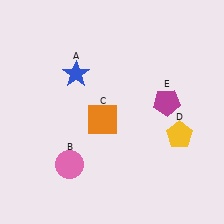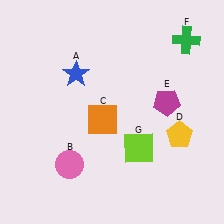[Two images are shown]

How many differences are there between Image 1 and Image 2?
There are 2 differences between the two images.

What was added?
A green cross (F), a lime square (G) were added in Image 2.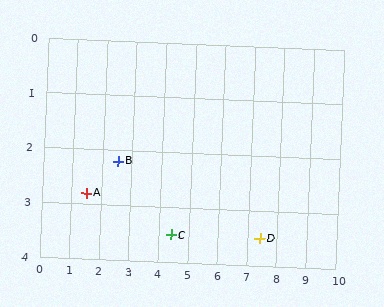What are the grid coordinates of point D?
Point D is at approximately (7.4, 3.5).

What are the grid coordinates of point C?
Point C is at approximately (4.4, 3.5).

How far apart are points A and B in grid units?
Points A and B are about 1.2 grid units apart.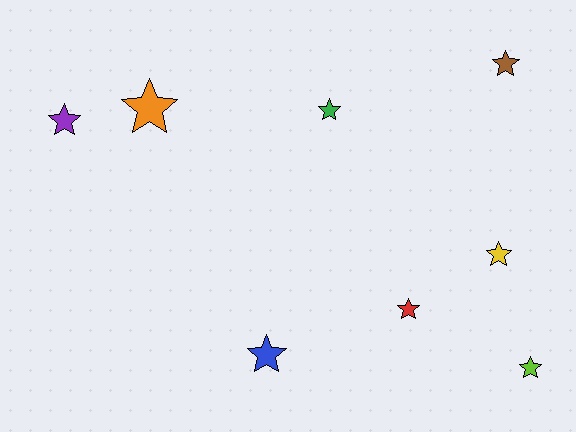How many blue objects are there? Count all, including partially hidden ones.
There is 1 blue object.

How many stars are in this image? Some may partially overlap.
There are 8 stars.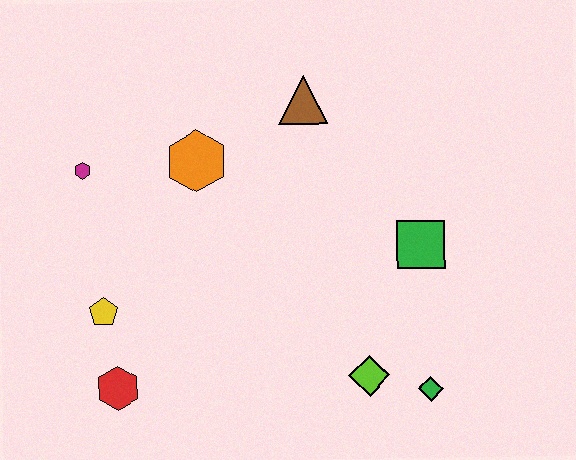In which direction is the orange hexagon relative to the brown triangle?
The orange hexagon is to the left of the brown triangle.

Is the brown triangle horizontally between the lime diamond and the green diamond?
No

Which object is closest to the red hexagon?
The yellow pentagon is closest to the red hexagon.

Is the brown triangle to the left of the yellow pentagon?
No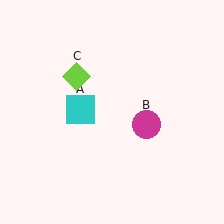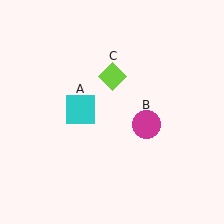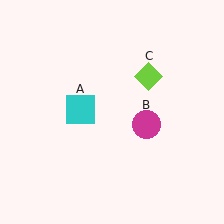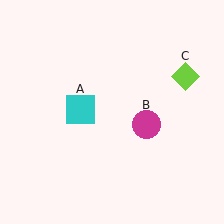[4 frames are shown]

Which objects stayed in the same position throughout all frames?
Cyan square (object A) and magenta circle (object B) remained stationary.